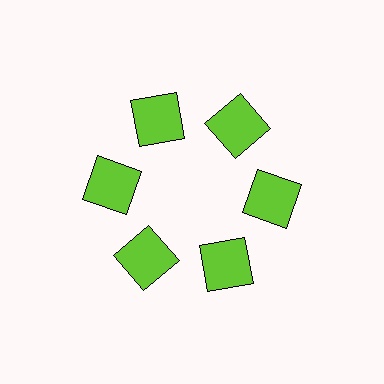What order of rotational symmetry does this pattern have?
This pattern has 6-fold rotational symmetry.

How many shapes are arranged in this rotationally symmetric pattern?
There are 6 shapes, arranged in 6 groups of 1.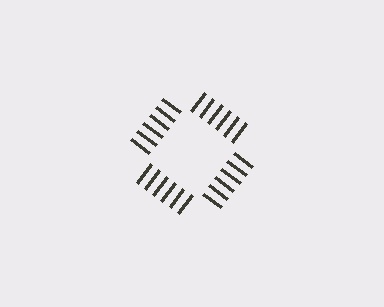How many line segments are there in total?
24 — 6 along each of the 4 edges.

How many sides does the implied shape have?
4 sides — the line-ends trace a square.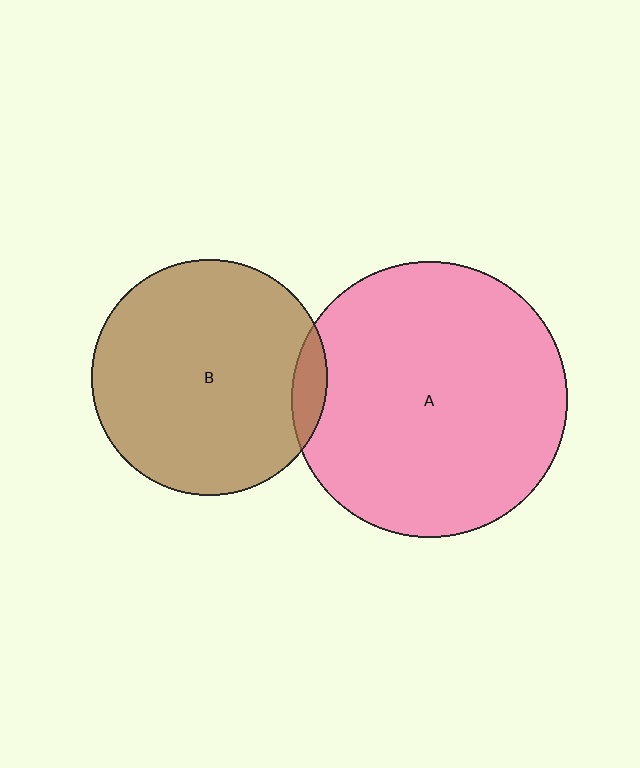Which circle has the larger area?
Circle A (pink).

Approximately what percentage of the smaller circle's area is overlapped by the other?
Approximately 5%.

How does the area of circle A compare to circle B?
Approximately 1.4 times.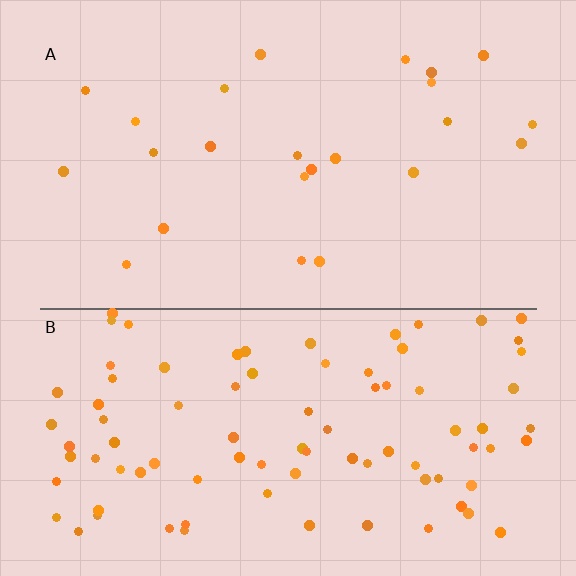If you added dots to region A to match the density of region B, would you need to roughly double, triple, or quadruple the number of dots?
Approximately quadruple.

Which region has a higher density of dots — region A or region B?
B (the bottom).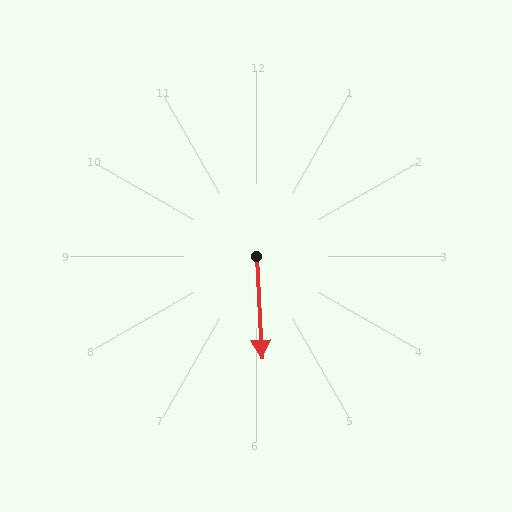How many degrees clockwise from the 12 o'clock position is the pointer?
Approximately 177 degrees.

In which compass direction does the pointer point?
South.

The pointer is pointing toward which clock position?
Roughly 6 o'clock.